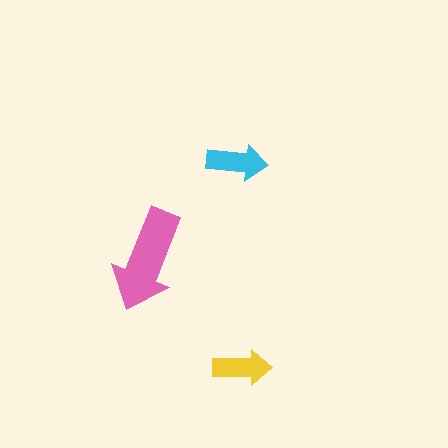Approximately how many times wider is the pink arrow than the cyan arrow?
About 1.5 times wider.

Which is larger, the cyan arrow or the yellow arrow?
The cyan one.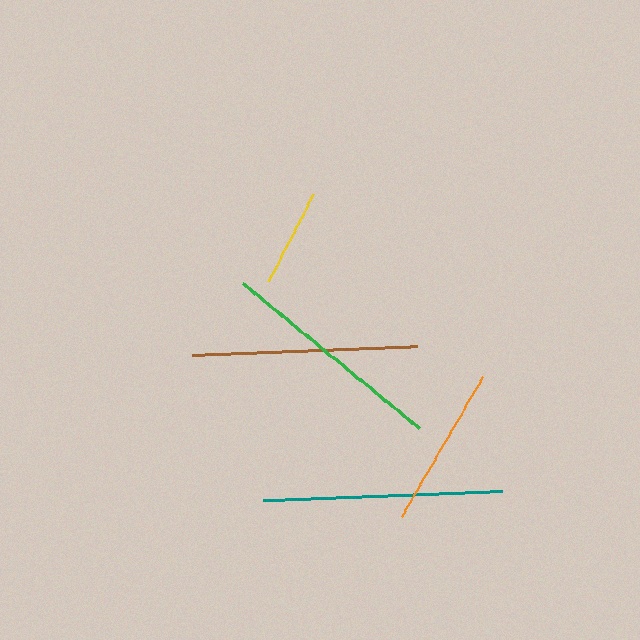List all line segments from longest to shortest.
From longest to shortest: teal, green, brown, orange, yellow.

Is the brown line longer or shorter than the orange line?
The brown line is longer than the orange line.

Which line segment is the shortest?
The yellow line is the shortest at approximately 98 pixels.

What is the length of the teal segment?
The teal segment is approximately 238 pixels long.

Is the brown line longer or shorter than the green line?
The green line is longer than the brown line.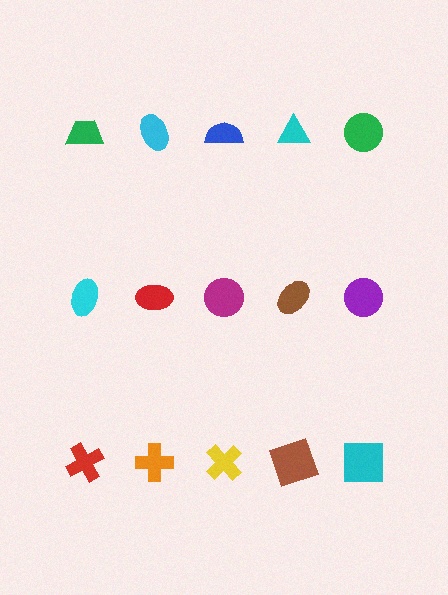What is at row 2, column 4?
A brown ellipse.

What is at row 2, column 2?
A red ellipse.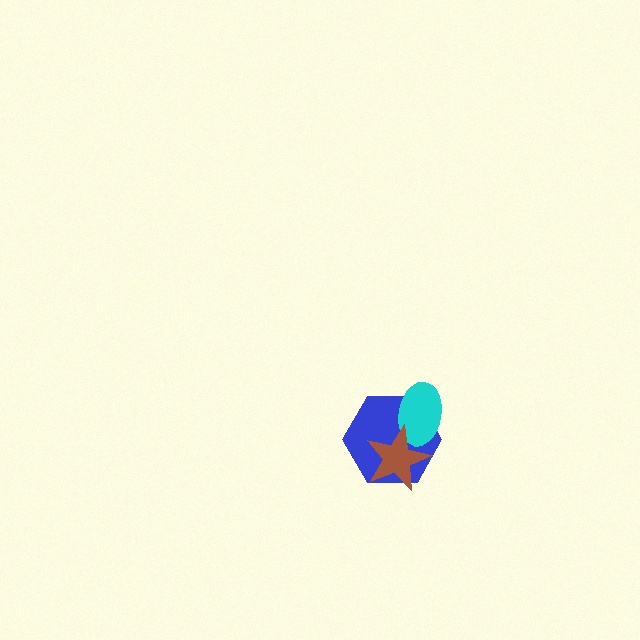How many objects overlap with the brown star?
2 objects overlap with the brown star.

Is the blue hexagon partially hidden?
Yes, it is partially covered by another shape.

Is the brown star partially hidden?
No, no other shape covers it.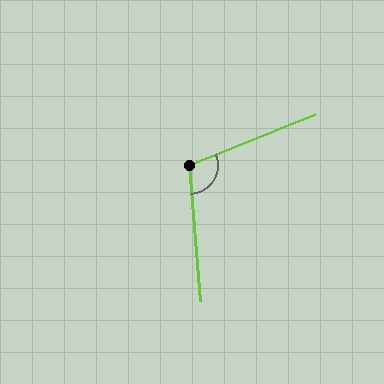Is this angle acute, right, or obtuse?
It is obtuse.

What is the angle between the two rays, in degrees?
Approximately 107 degrees.